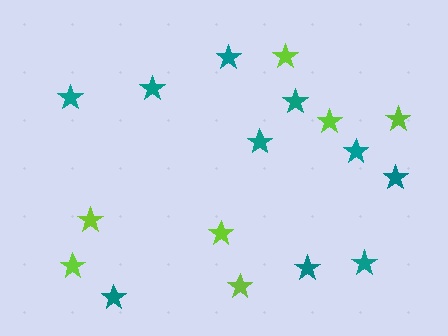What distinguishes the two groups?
There are 2 groups: one group of teal stars (10) and one group of lime stars (7).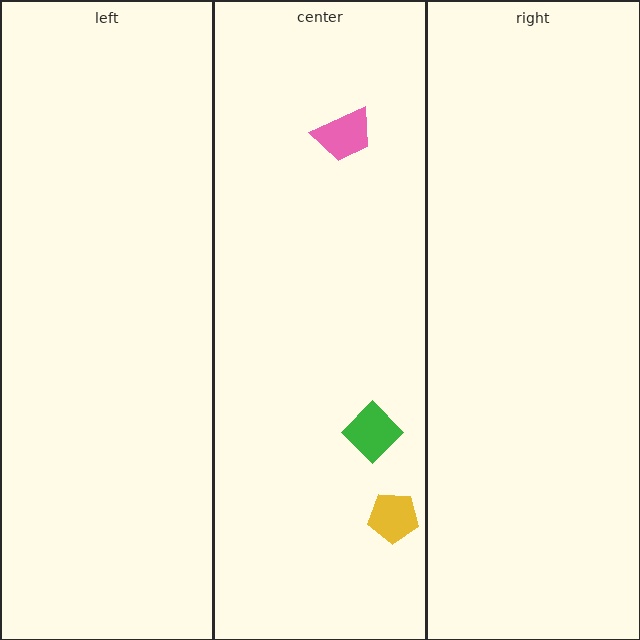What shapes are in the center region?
The yellow pentagon, the pink trapezoid, the green diamond.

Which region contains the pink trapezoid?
The center region.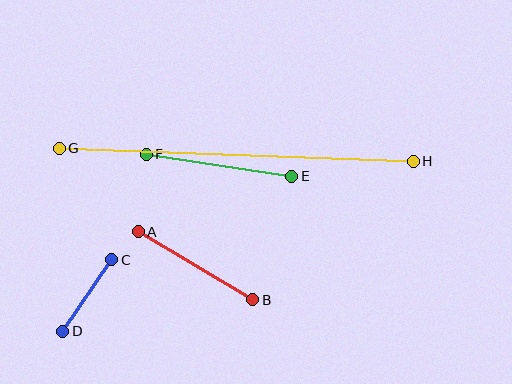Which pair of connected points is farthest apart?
Points G and H are farthest apart.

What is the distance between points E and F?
The distance is approximately 147 pixels.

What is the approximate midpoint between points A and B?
The midpoint is at approximately (195, 266) pixels.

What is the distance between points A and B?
The distance is approximately 133 pixels.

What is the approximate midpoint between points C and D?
The midpoint is at approximately (87, 296) pixels.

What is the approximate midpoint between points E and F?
The midpoint is at approximately (219, 165) pixels.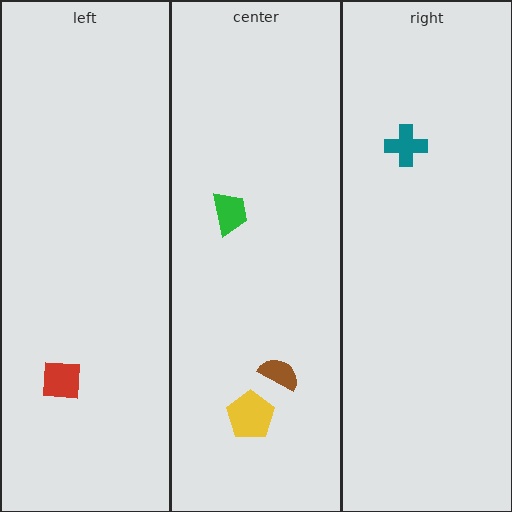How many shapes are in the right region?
1.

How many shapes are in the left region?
1.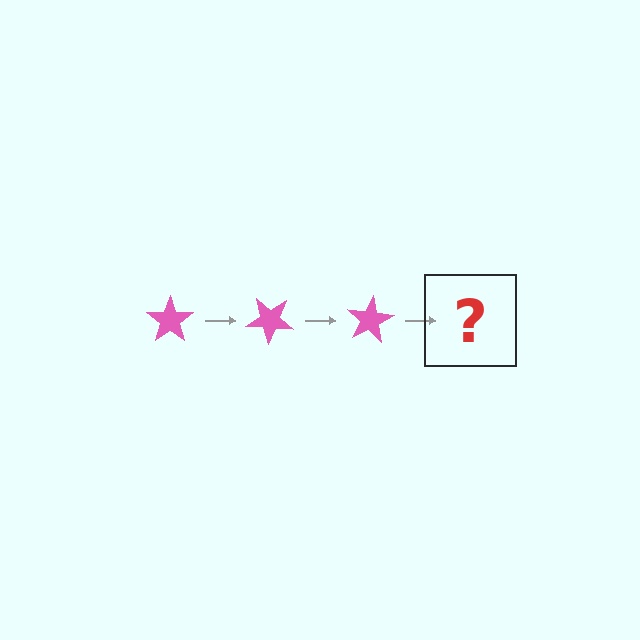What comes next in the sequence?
The next element should be a pink star rotated 120 degrees.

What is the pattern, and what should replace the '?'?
The pattern is that the star rotates 40 degrees each step. The '?' should be a pink star rotated 120 degrees.